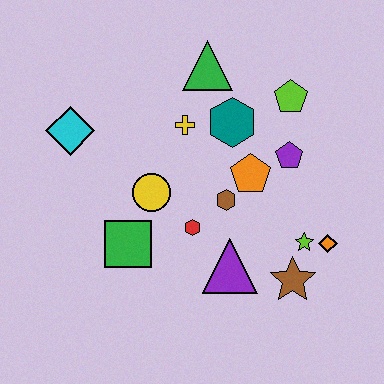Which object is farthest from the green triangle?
The brown star is farthest from the green triangle.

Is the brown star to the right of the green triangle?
Yes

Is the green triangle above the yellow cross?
Yes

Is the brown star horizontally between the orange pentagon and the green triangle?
No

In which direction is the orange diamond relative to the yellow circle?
The orange diamond is to the right of the yellow circle.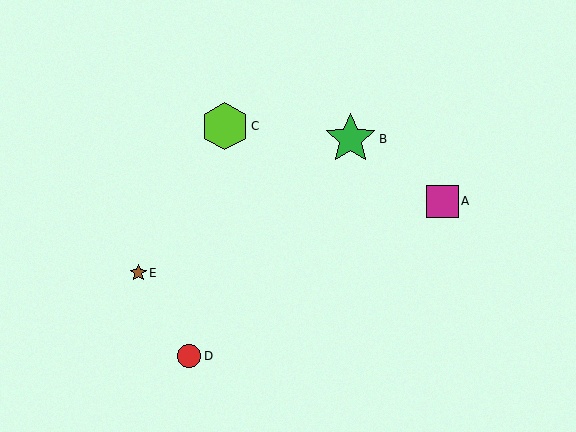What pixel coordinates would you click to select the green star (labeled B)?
Click at (350, 139) to select the green star B.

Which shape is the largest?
The green star (labeled B) is the largest.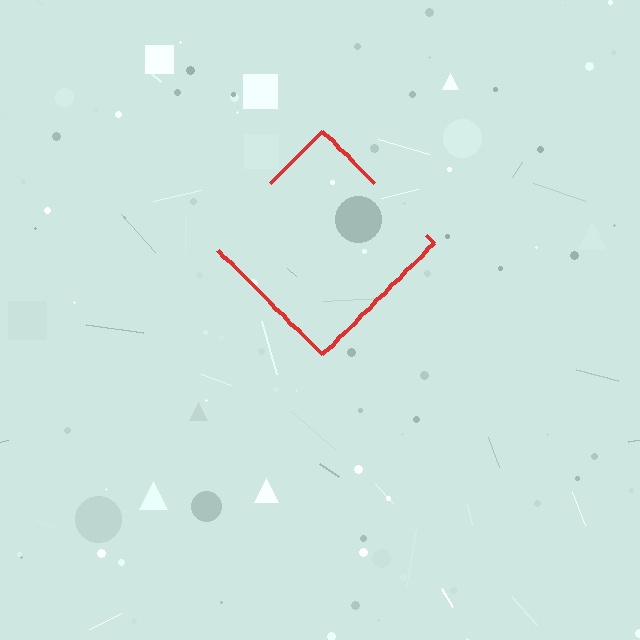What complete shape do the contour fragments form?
The contour fragments form a diamond.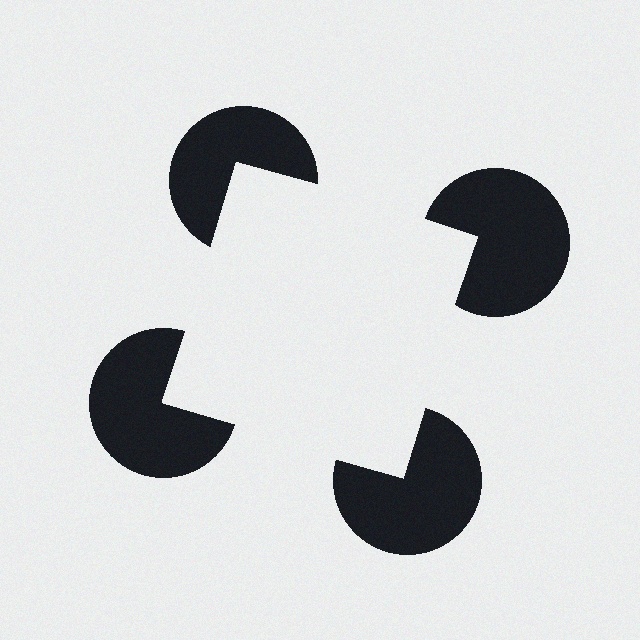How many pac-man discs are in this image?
There are 4 — one at each vertex of the illusory square.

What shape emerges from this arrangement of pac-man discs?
An illusory square — its edges are inferred from the aligned wedge cuts in the pac-man discs, not physically drawn.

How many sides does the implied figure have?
4 sides.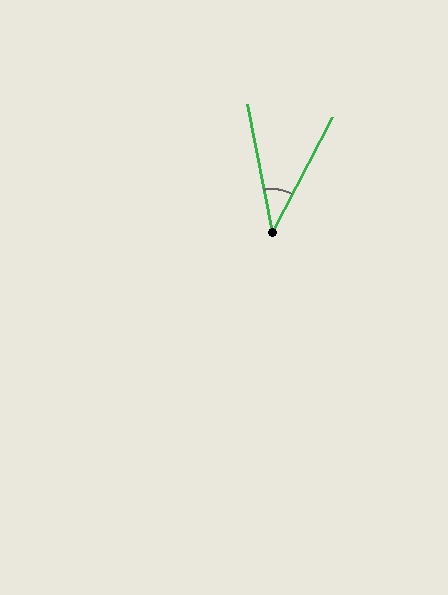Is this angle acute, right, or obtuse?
It is acute.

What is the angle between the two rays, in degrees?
Approximately 38 degrees.